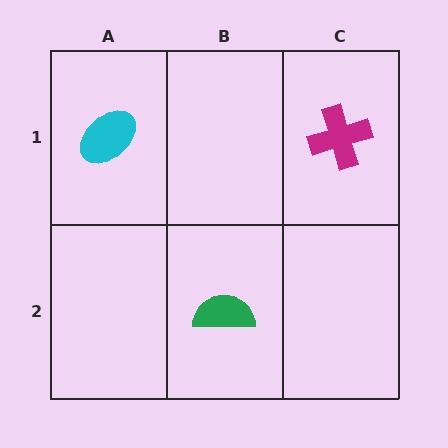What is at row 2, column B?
A green semicircle.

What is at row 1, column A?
A cyan ellipse.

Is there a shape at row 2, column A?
No, that cell is empty.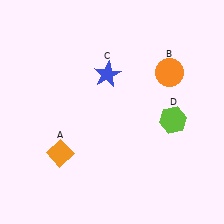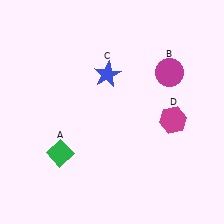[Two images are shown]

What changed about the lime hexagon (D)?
In Image 1, D is lime. In Image 2, it changed to magenta.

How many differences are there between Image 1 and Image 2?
There are 3 differences between the two images.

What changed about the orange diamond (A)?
In Image 1, A is orange. In Image 2, it changed to green.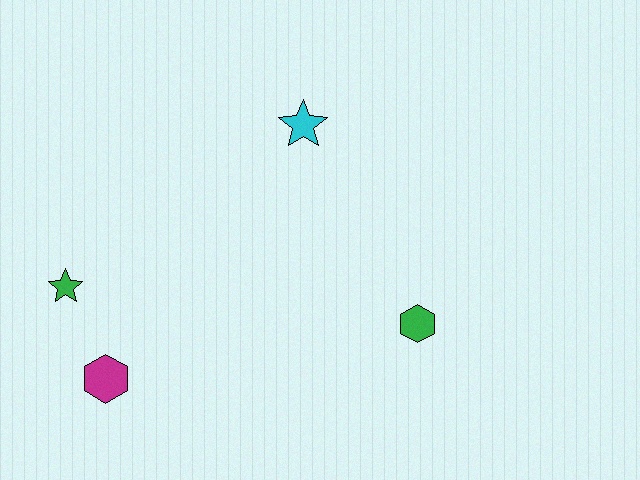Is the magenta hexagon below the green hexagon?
Yes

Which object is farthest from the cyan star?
The magenta hexagon is farthest from the cyan star.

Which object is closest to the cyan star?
The green hexagon is closest to the cyan star.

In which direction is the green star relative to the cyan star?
The green star is to the left of the cyan star.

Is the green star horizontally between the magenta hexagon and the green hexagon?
No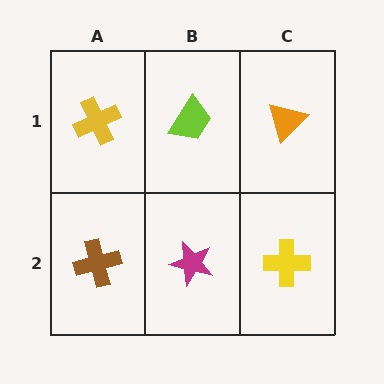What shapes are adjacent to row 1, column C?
A yellow cross (row 2, column C), a lime trapezoid (row 1, column B).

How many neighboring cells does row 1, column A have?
2.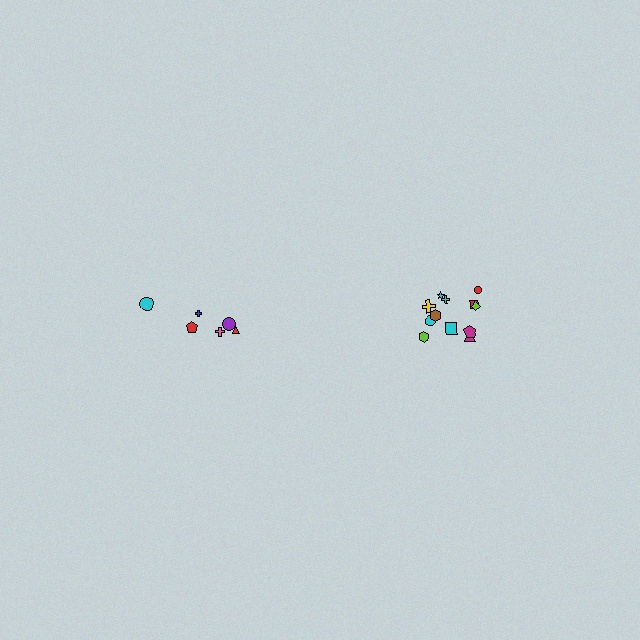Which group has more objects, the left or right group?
The right group.